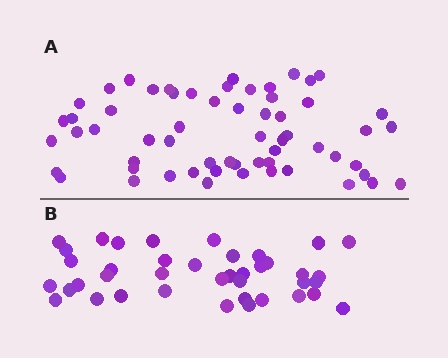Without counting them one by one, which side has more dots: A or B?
Region A (the top region) has more dots.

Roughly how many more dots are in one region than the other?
Region A has approximately 20 more dots than region B.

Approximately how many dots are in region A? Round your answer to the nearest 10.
About 60 dots.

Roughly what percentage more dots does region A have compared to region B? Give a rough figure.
About 50% more.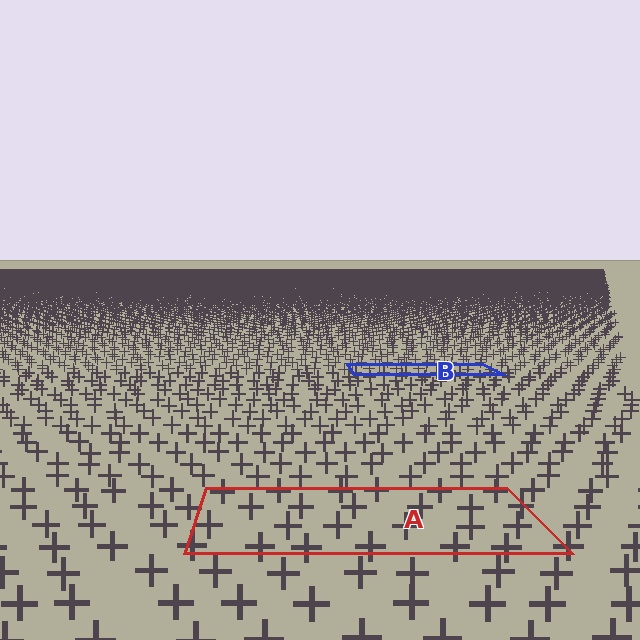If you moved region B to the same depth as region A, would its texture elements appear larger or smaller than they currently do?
They would appear larger. At a closer depth, the same texture elements are projected at a bigger on-screen size.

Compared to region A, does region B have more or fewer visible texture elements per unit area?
Region B has more texture elements per unit area — they are packed more densely because it is farther away.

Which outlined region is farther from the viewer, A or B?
Region B is farther from the viewer — the texture elements inside it appear smaller and more densely packed.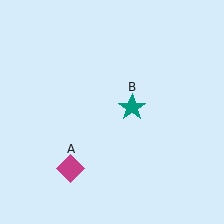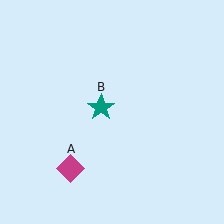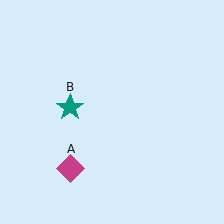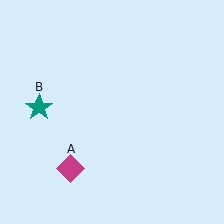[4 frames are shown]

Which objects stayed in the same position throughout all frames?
Magenta diamond (object A) remained stationary.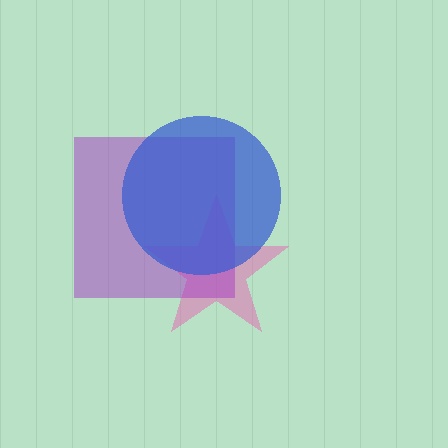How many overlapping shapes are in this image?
There are 3 overlapping shapes in the image.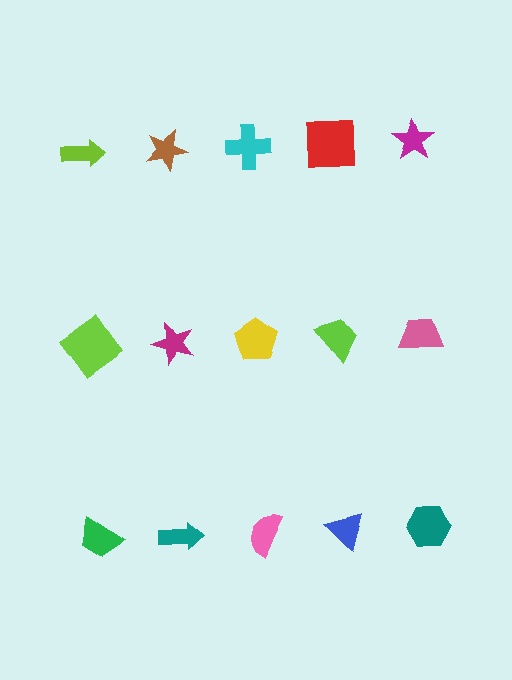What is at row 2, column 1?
A lime diamond.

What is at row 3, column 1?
A green trapezoid.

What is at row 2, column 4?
A lime trapezoid.